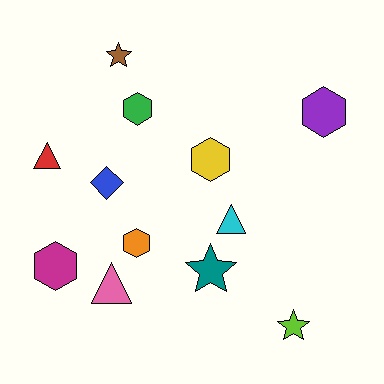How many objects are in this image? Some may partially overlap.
There are 12 objects.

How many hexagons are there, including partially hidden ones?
There are 5 hexagons.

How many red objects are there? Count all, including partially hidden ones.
There is 1 red object.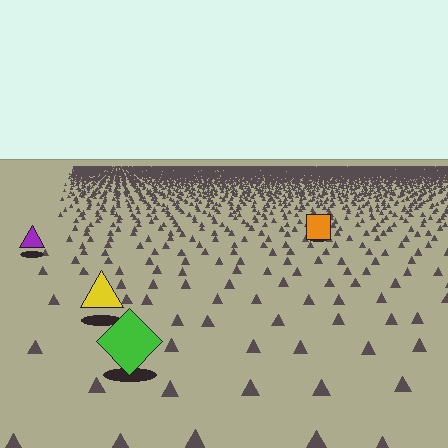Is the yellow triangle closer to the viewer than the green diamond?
No. The green diamond is closer — you can tell from the texture gradient: the ground texture is coarser near it.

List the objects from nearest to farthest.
From nearest to farthest: the green diamond, the yellow triangle, the purple triangle, the orange square.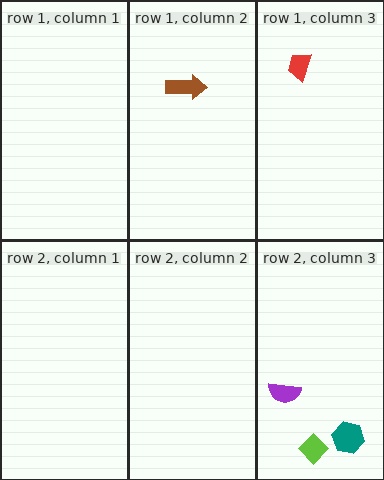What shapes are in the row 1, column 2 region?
The brown arrow.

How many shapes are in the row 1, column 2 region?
1.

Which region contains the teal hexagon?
The row 2, column 3 region.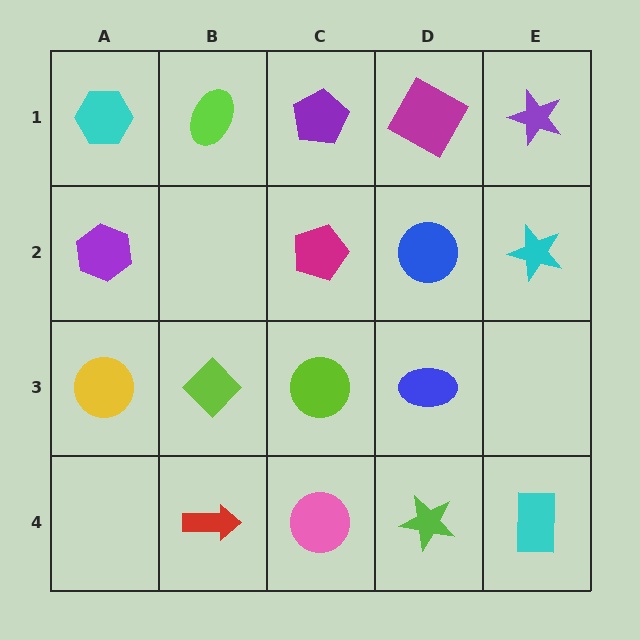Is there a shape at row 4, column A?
No, that cell is empty.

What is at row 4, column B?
A red arrow.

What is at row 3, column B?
A lime diamond.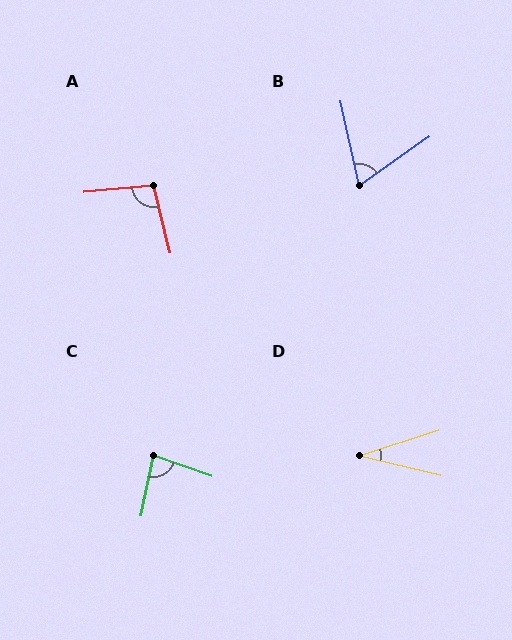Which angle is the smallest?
D, at approximately 31 degrees.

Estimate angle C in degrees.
Approximately 83 degrees.